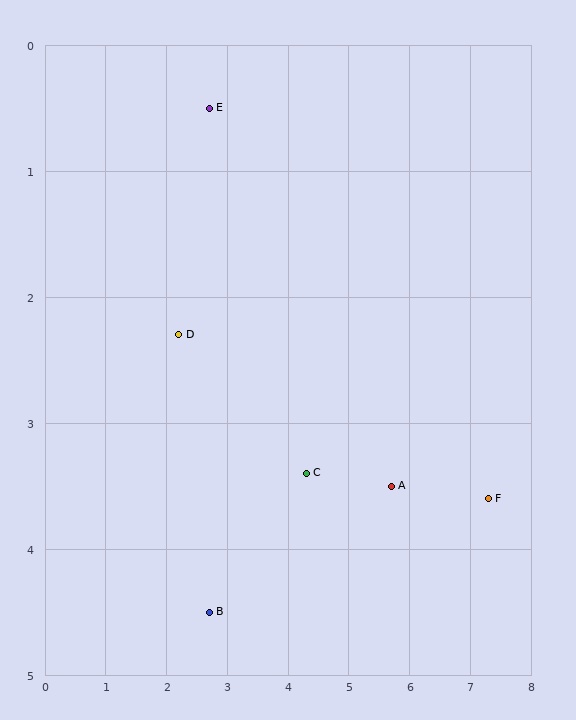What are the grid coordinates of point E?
Point E is at approximately (2.7, 0.5).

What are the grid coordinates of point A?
Point A is at approximately (5.7, 3.5).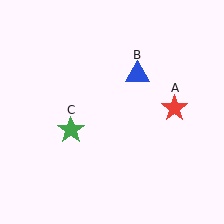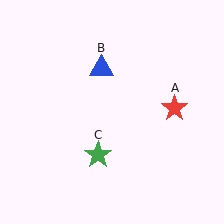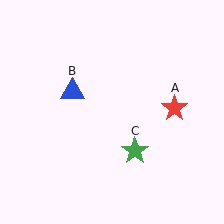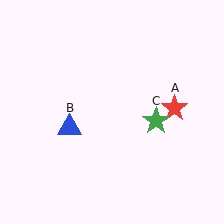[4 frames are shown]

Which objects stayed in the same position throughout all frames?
Red star (object A) remained stationary.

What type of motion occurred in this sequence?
The blue triangle (object B), green star (object C) rotated counterclockwise around the center of the scene.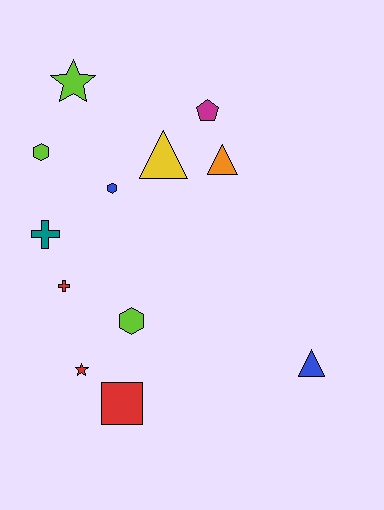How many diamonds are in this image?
There are no diamonds.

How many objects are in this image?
There are 12 objects.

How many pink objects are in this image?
There are no pink objects.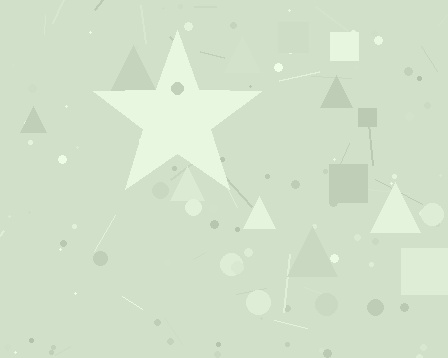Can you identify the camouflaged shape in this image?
The camouflaged shape is a star.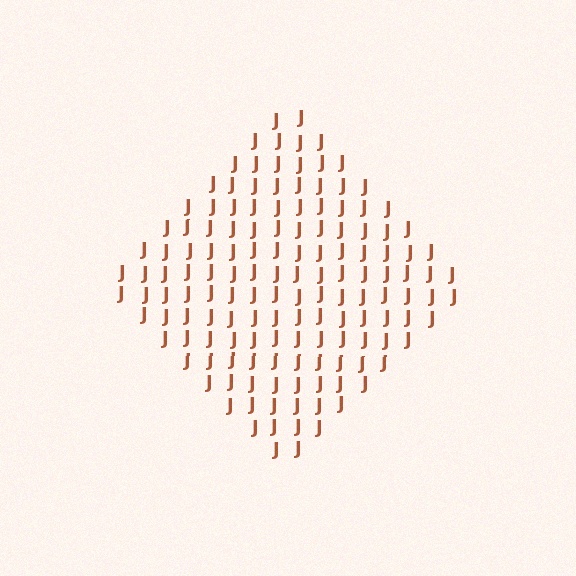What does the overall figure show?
The overall figure shows a diamond.